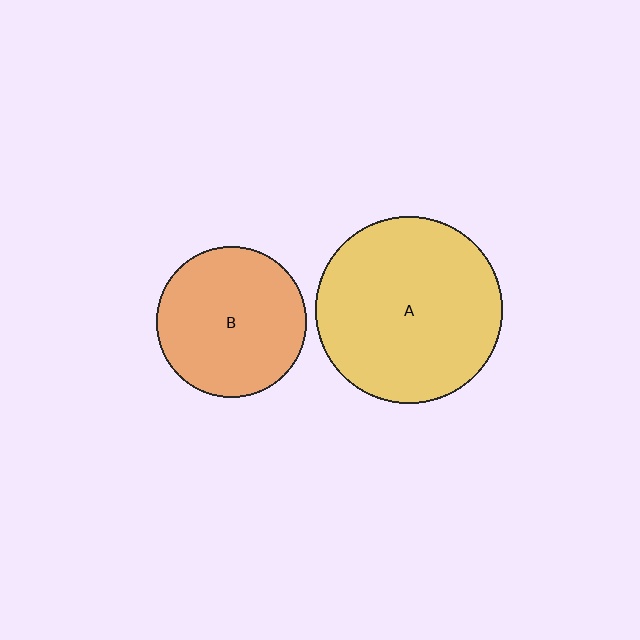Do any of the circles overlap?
No, none of the circles overlap.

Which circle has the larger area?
Circle A (yellow).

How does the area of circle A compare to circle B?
Approximately 1.5 times.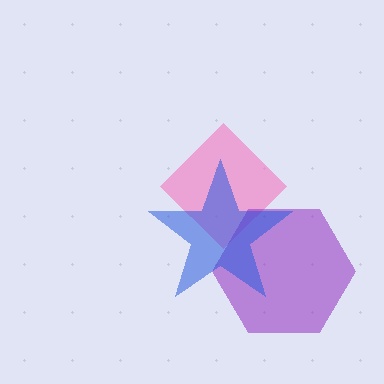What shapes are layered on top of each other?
The layered shapes are: a pink diamond, a purple hexagon, a blue star.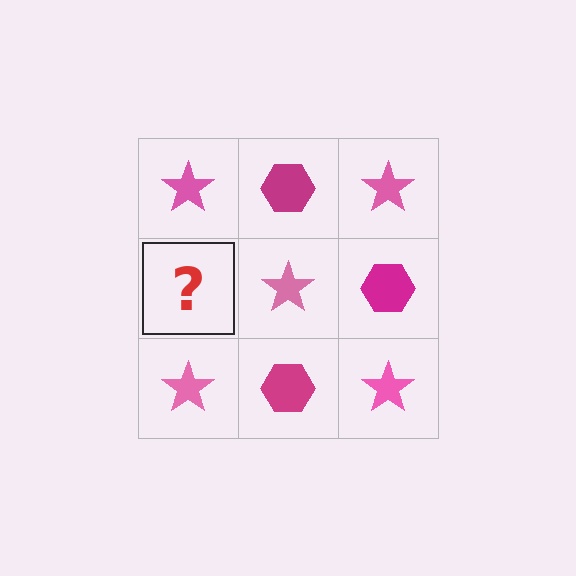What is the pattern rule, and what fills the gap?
The rule is that it alternates pink star and magenta hexagon in a checkerboard pattern. The gap should be filled with a magenta hexagon.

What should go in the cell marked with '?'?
The missing cell should contain a magenta hexagon.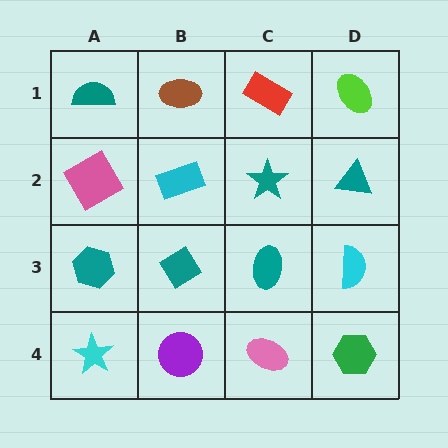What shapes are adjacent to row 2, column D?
A lime ellipse (row 1, column D), a cyan semicircle (row 3, column D), a teal star (row 2, column C).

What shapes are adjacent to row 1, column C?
A teal star (row 2, column C), a brown ellipse (row 1, column B), a lime ellipse (row 1, column D).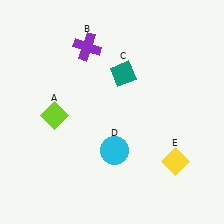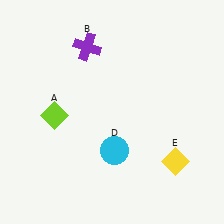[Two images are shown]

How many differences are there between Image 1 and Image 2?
There is 1 difference between the two images.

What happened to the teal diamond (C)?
The teal diamond (C) was removed in Image 2. It was in the top-right area of Image 1.